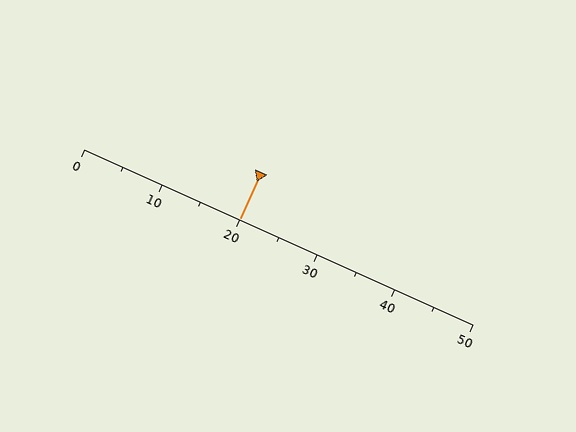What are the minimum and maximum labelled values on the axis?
The axis runs from 0 to 50.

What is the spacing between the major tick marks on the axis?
The major ticks are spaced 10 apart.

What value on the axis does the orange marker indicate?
The marker indicates approximately 20.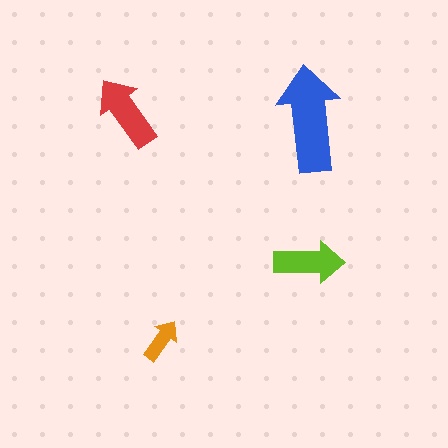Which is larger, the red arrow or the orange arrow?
The red one.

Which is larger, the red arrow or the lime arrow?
The red one.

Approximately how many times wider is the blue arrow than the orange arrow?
About 2.5 times wider.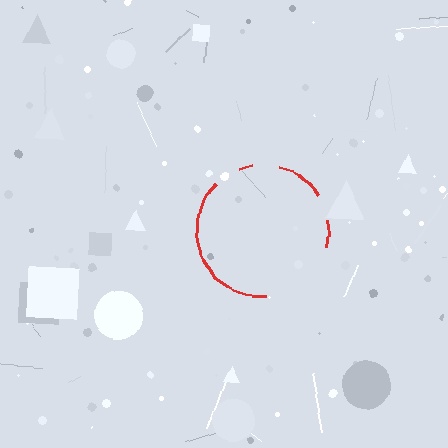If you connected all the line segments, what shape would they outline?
They would outline a circle.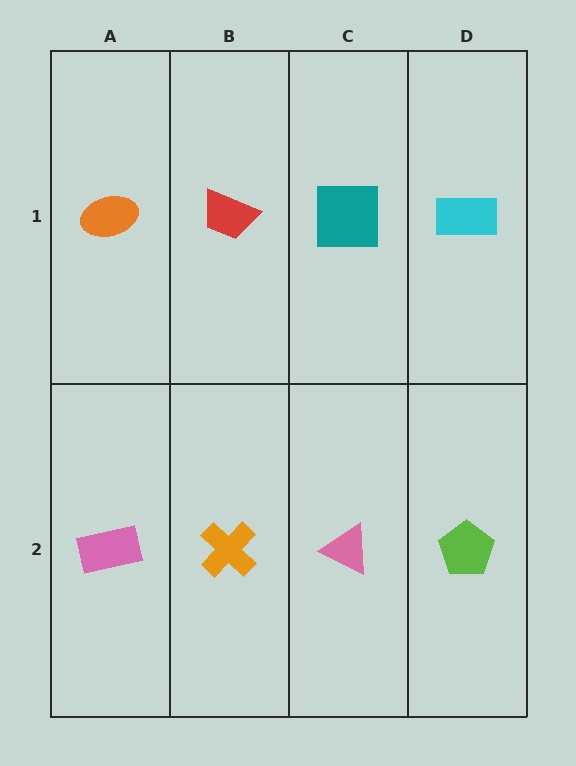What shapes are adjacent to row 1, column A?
A pink rectangle (row 2, column A), a red trapezoid (row 1, column B).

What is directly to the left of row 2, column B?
A pink rectangle.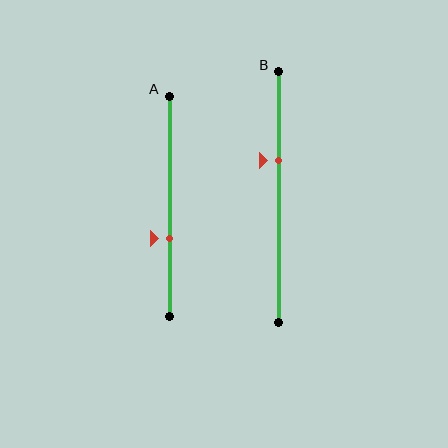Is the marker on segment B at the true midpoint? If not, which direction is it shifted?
No, the marker on segment B is shifted upward by about 15% of the segment length.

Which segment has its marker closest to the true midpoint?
Segment A has its marker closest to the true midpoint.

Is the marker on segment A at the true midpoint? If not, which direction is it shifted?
No, the marker on segment A is shifted downward by about 14% of the segment length.